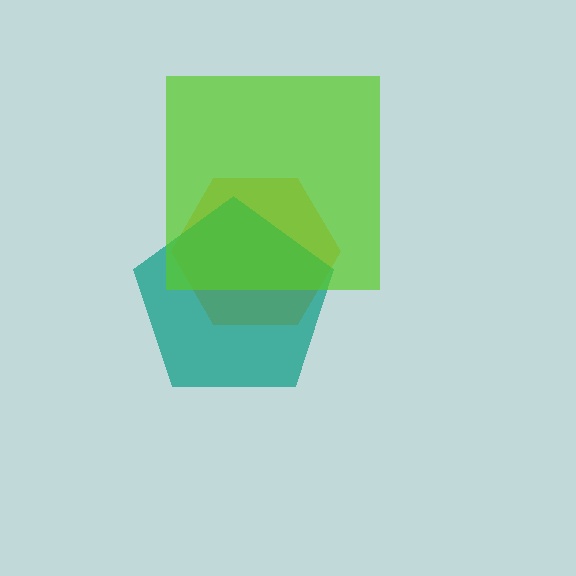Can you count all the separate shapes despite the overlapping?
Yes, there are 3 separate shapes.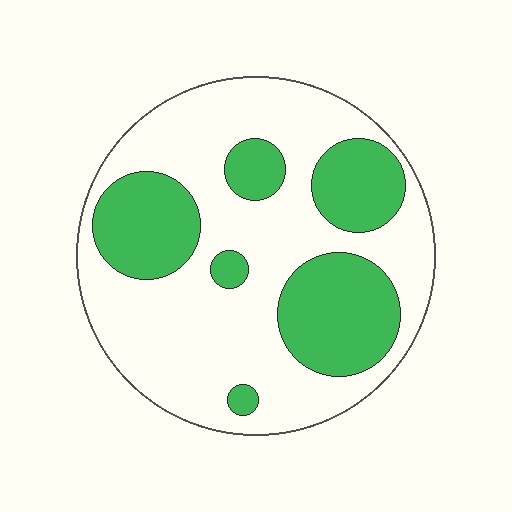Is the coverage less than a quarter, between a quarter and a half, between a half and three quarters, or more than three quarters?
Between a quarter and a half.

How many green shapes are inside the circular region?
6.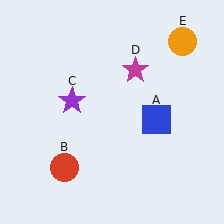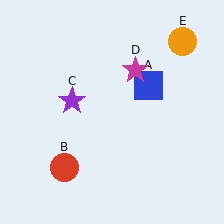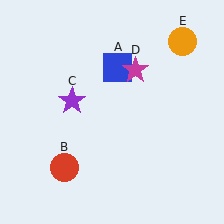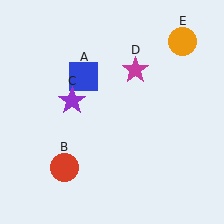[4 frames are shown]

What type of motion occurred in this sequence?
The blue square (object A) rotated counterclockwise around the center of the scene.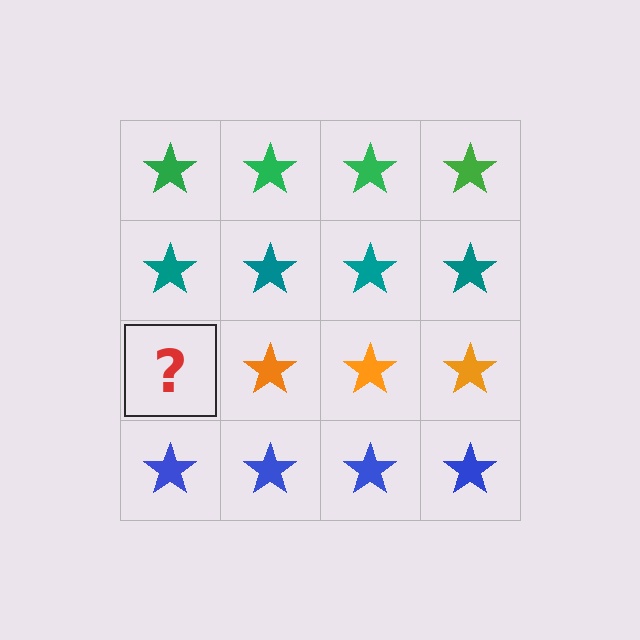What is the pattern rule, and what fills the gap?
The rule is that each row has a consistent color. The gap should be filled with an orange star.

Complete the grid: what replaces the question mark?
The question mark should be replaced with an orange star.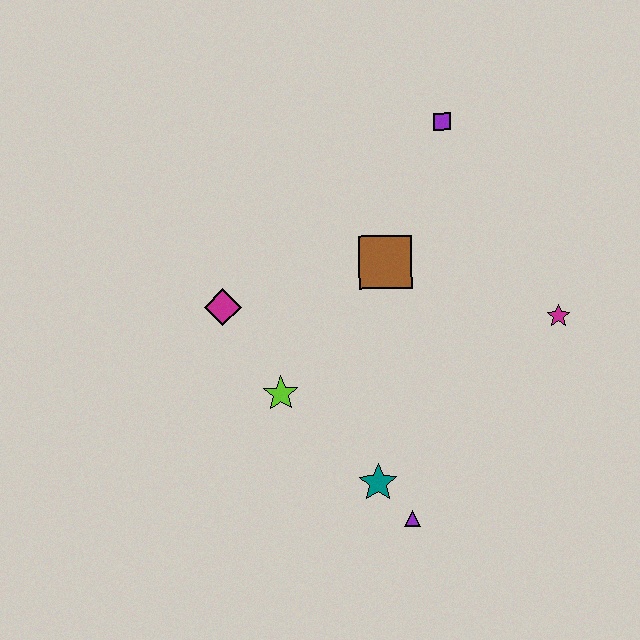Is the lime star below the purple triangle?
No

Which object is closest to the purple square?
The brown square is closest to the purple square.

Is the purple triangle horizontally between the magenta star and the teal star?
Yes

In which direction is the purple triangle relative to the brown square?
The purple triangle is below the brown square.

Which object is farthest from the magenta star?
The magenta diamond is farthest from the magenta star.